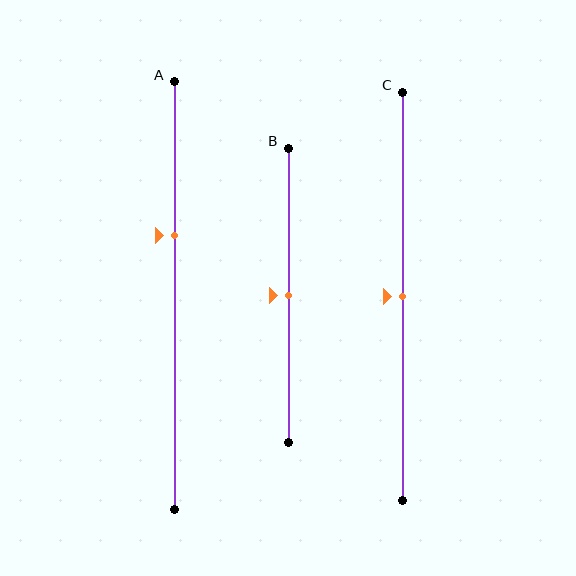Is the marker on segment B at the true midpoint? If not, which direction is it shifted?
Yes, the marker on segment B is at the true midpoint.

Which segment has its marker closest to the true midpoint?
Segment B has its marker closest to the true midpoint.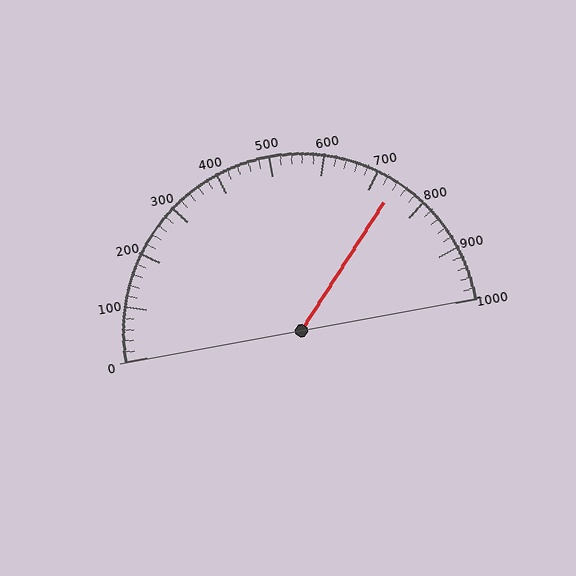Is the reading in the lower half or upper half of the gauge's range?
The reading is in the upper half of the range (0 to 1000).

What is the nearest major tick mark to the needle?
The nearest major tick mark is 700.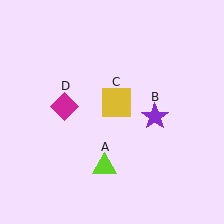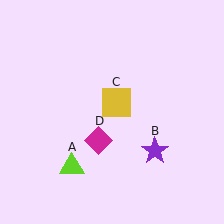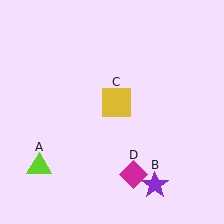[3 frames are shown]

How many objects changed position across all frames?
3 objects changed position: lime triangle (object A), purple star (object B), magenta diamond (object D).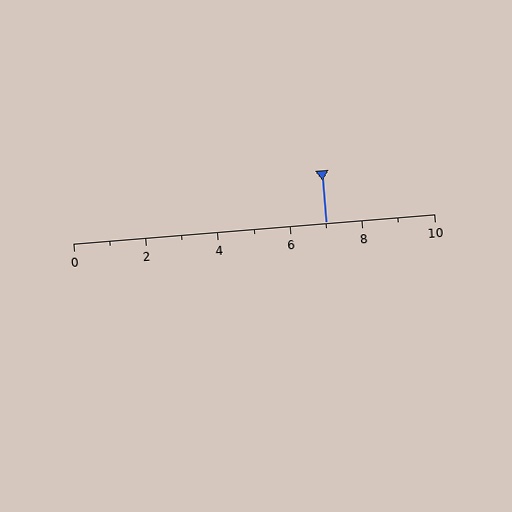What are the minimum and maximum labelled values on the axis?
The axis runs from 0 to 10.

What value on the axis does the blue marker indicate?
The marker indicates approximately 7.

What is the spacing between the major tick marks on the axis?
The major ticks are spaced 2 apart.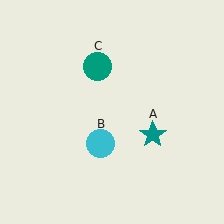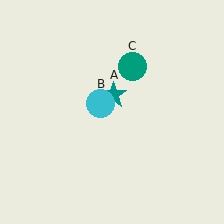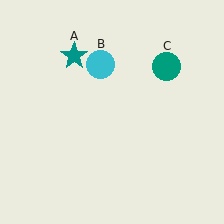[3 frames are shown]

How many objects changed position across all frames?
3 objects changed position: teal star (object A), cyan circle (object B), teal circle (object C).